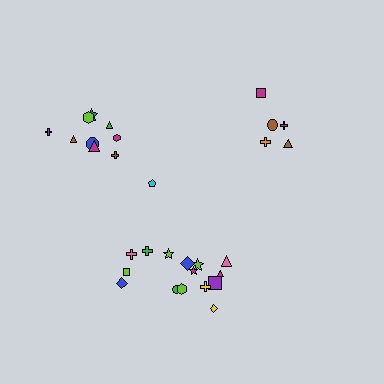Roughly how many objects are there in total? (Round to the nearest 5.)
Roughly 30 objects in total.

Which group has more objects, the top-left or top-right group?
The top-left group.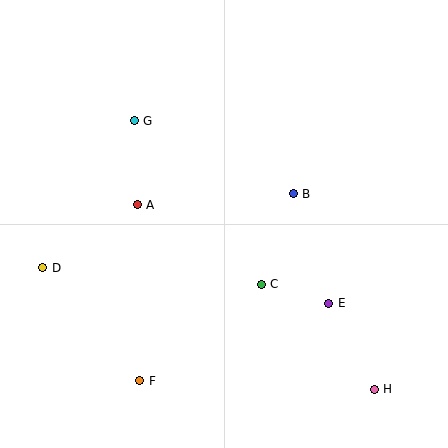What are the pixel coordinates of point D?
Point D is at (43, 268).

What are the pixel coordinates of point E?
Point E is at (329, 303).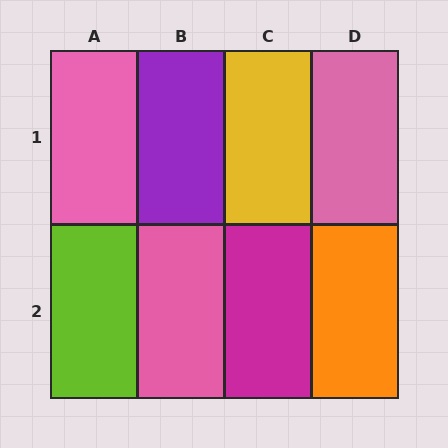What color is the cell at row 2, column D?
Orange.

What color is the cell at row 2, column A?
Lime.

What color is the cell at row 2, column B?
Pink.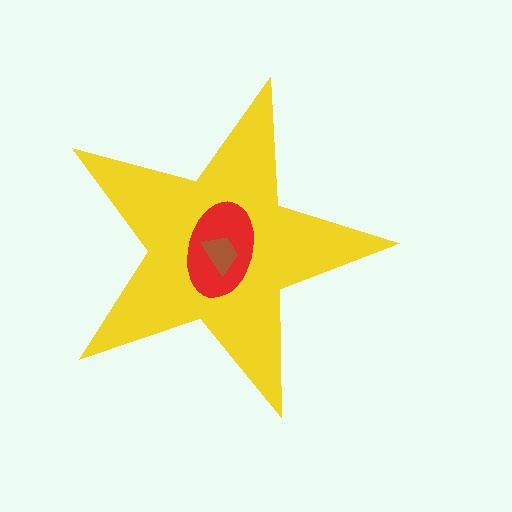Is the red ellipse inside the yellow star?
Yes.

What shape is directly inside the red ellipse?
The brown trapezoid.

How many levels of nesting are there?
3.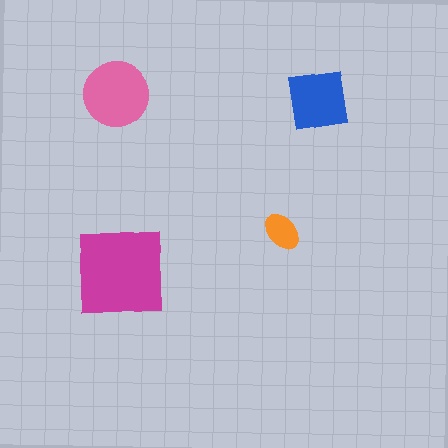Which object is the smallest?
The orange ellipse.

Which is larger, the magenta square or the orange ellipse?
The magenta square.